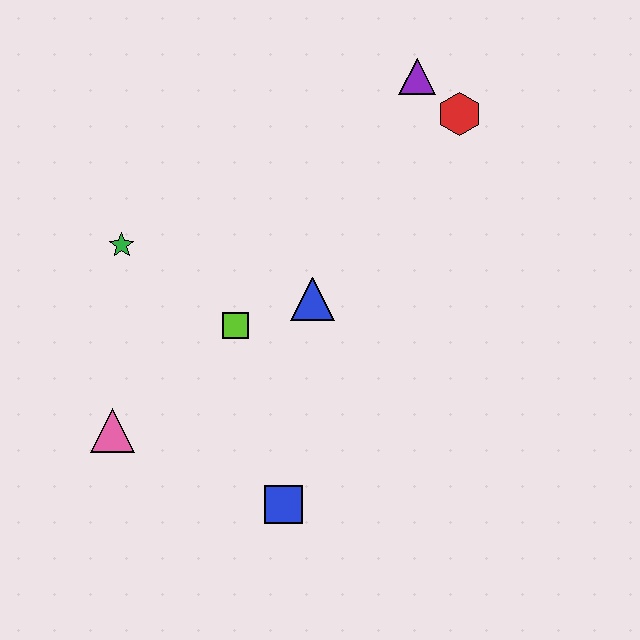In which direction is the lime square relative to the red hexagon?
The lime square is to the left of the red hexagon.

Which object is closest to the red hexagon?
The purple triangle is closest to the red hexagon.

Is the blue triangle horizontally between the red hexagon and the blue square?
Yes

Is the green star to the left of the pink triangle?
No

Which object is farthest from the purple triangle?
The pink triangle is farthest from the purple triangle.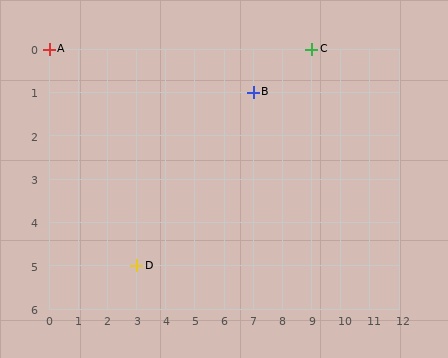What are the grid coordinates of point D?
Point D is at grid coordinates (3, 5).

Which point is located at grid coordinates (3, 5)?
Point D is at (3, 5).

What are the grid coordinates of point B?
Point B is at grid coordinates (7, 1).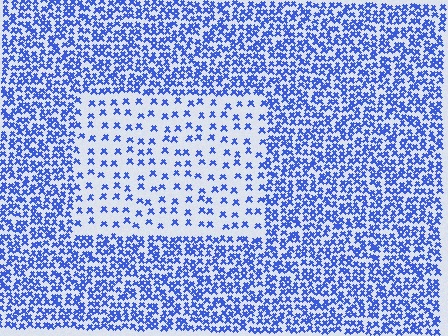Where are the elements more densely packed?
The elements are more densely packed outside the rectangle boundary.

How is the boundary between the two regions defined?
The boundary is defined by a change in element density (approximately 2.7x ratio). All elements are the same color, size, and shape.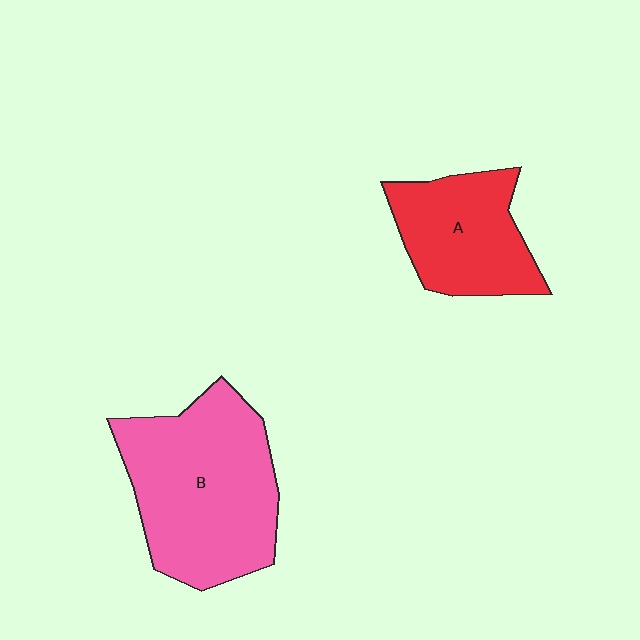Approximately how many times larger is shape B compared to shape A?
Approximately 1.6 times.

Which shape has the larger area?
Shape B (pink).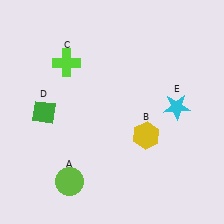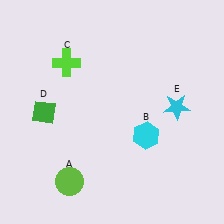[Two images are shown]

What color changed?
The hexagon (B) changed from yellow in Image 1 to cyan in Image 2.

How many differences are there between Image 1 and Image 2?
There is 1 difference between the two images.